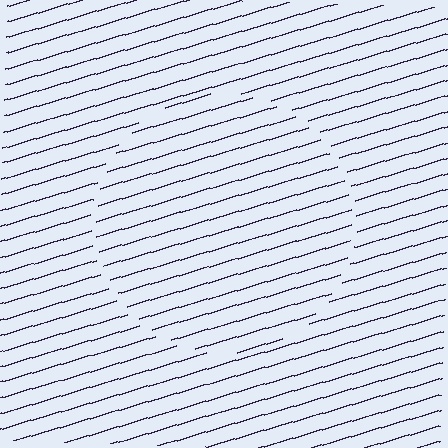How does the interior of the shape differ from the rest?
The interior of the shape contains the same grating, shifted by half a period — the contour is defined by the phase discontinuity where line-ends from the inner and outer gratings abut.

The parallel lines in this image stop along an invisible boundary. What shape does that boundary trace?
An illusory circle. The interior of the shape contains the same grating, shifted by half a period — the contour is defined by the phase discontinuity where line-ends from the inner and outer gratings abut.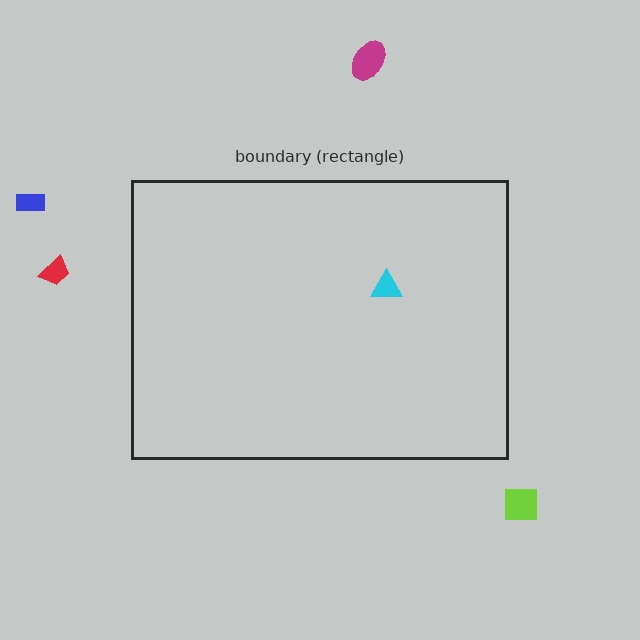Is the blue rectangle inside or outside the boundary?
Outside.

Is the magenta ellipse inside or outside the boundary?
Outside.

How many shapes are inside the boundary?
1 inside, 4 outside.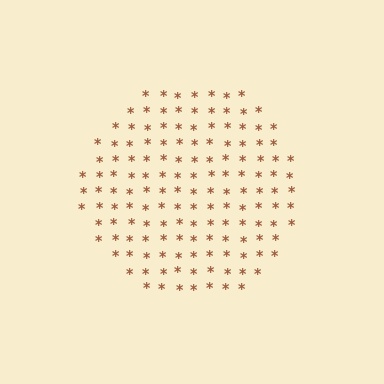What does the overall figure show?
The overall figure shows a circle.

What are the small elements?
The small elements are asterisks.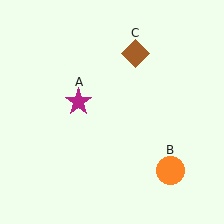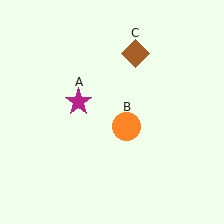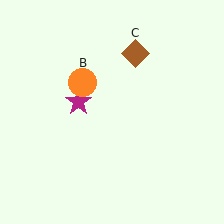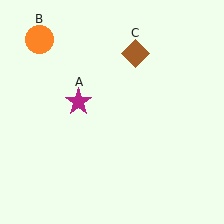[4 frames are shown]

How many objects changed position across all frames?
1 object changed position: orange circle (object B).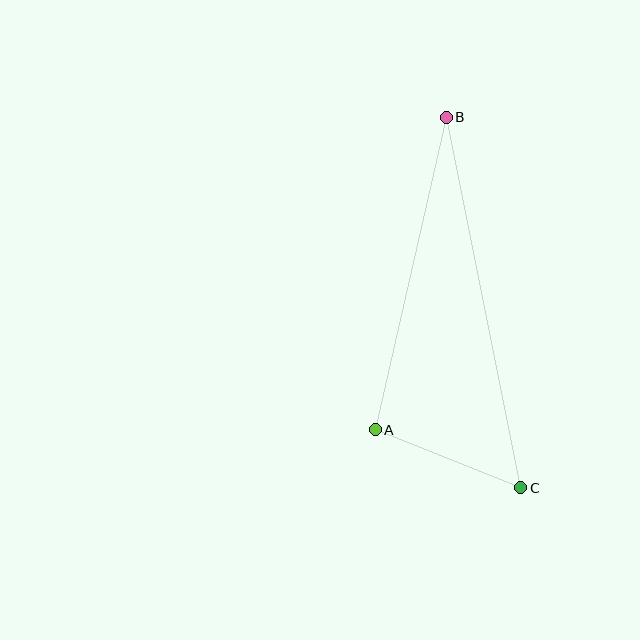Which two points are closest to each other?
Points A and C are closest to each other.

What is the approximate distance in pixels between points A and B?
The distance between A and B is approximately 321 pixels.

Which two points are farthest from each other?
Points B and C are farthest from each other.